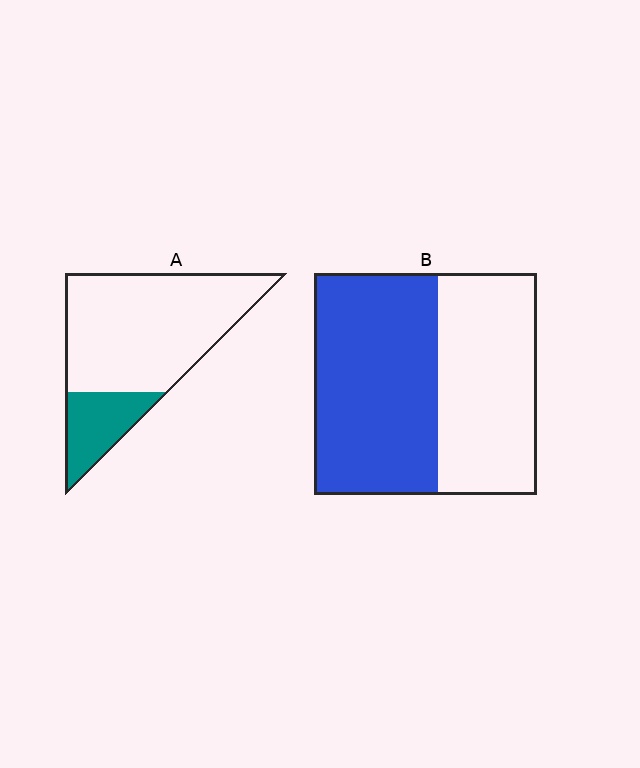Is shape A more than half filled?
No.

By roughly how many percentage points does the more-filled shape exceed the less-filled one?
By roughly 35 percentage points (B over A).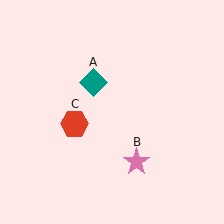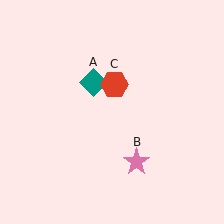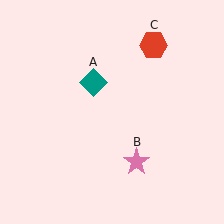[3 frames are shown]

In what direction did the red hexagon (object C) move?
The red hexagon (object C) moved up and to the right.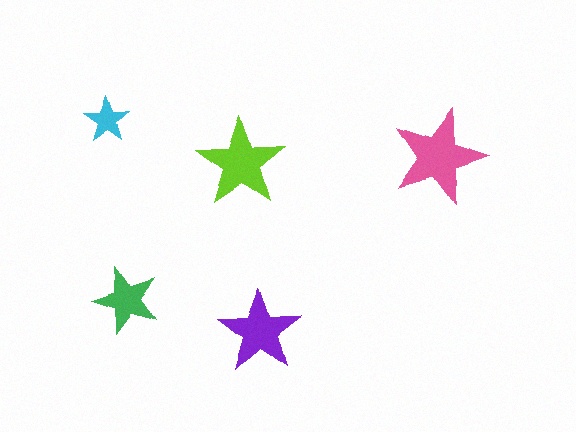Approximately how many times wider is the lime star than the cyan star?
About 2 times wider.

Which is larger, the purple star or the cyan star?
The purple one.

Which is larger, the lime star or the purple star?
The lime one.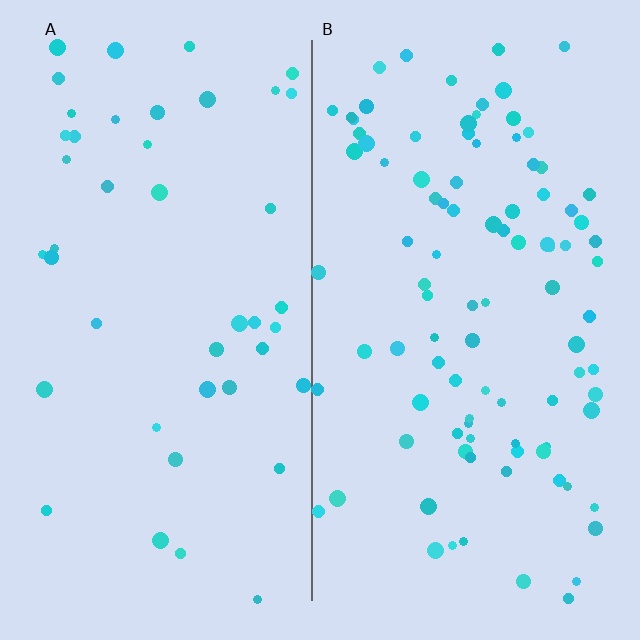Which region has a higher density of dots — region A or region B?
B (the right).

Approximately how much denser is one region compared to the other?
Approximately 2.2× — region B over region A.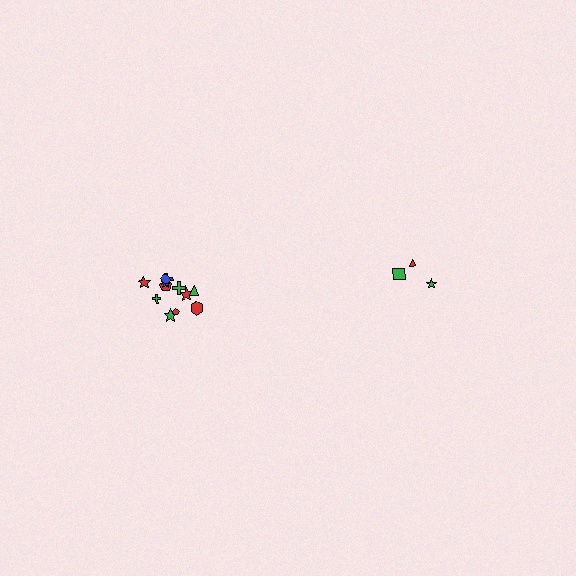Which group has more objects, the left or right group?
The left group.